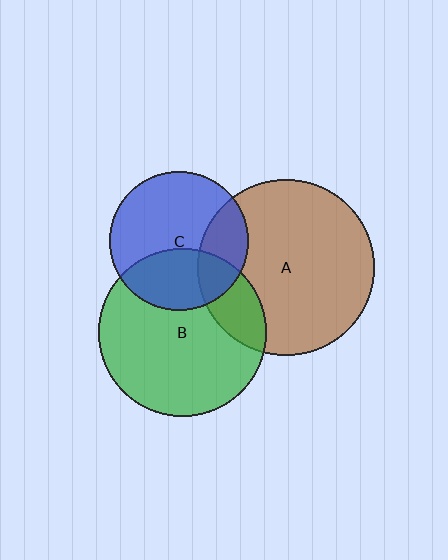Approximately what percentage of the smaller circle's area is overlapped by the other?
Approximately 25%.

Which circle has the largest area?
Circle A (brown).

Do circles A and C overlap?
Yes.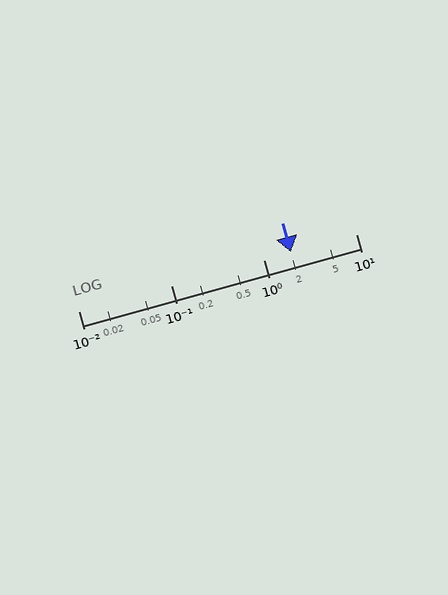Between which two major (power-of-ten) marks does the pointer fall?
The pointer is between 1 and 10.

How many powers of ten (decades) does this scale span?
The scale spans 3 decades, from 0.01 to 10.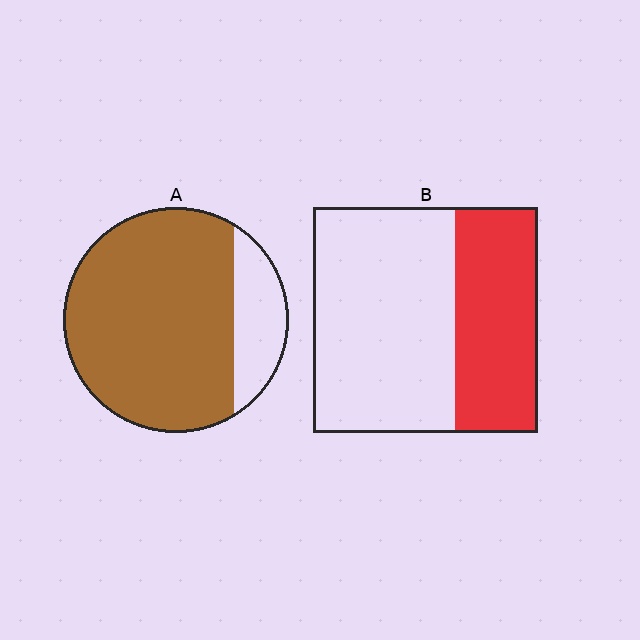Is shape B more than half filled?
No.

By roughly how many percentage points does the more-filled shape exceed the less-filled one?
By roughly 45 percentage points (A over B).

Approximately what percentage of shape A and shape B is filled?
A is approximately 80% and B is approximately 35%.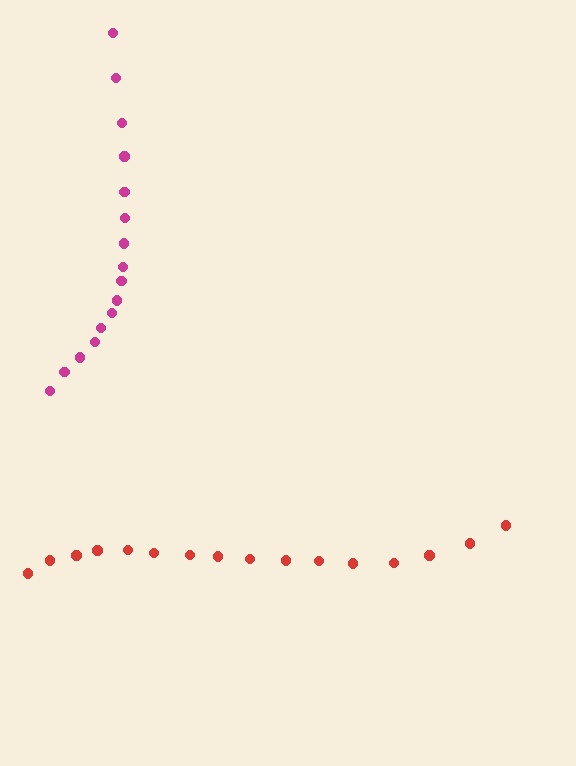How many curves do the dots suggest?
There are 2 distinct paths.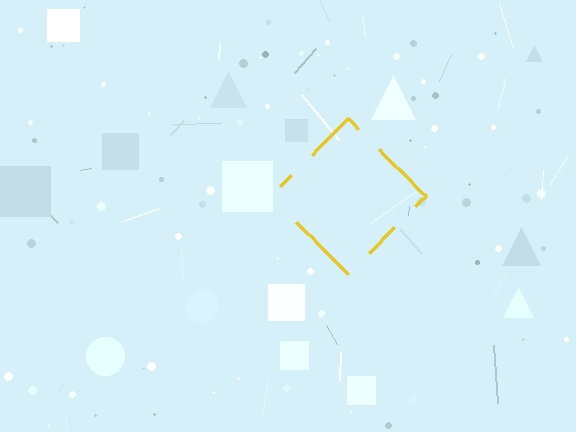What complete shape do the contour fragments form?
The contour fragments form a diamond.